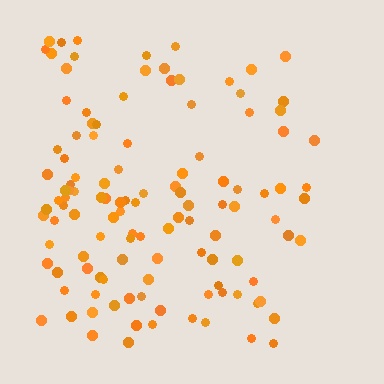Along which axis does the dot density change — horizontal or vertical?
Horizontal.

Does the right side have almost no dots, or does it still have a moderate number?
Still a moderate number, just noticeably fewer than the left.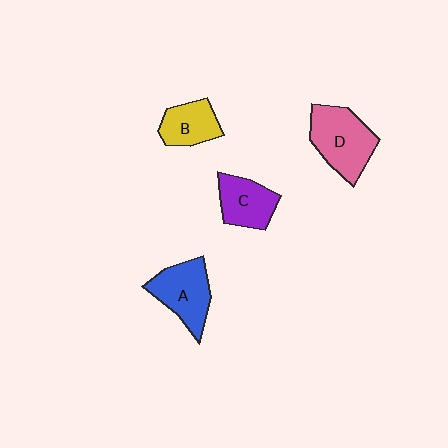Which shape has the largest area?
Shape D (pink).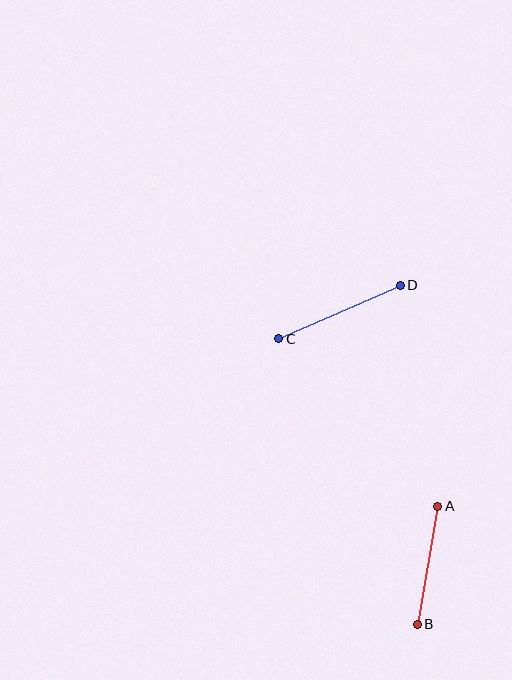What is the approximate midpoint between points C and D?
The midpoint is at approximately (340, 312) pixels.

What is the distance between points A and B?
The distance is approximately 119 pixels.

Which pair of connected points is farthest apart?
Points C and D are farthest apart.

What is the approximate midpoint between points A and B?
The midpoint is at approximately (428, 565) pixels.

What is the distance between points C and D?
The distance is approximately 133 pixels.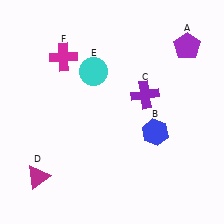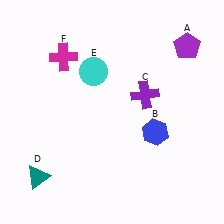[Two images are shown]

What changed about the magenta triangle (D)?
In Image 1, D is magenta. In Image 2, it changed to teal.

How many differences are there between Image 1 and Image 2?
There is 1 difference between the two images.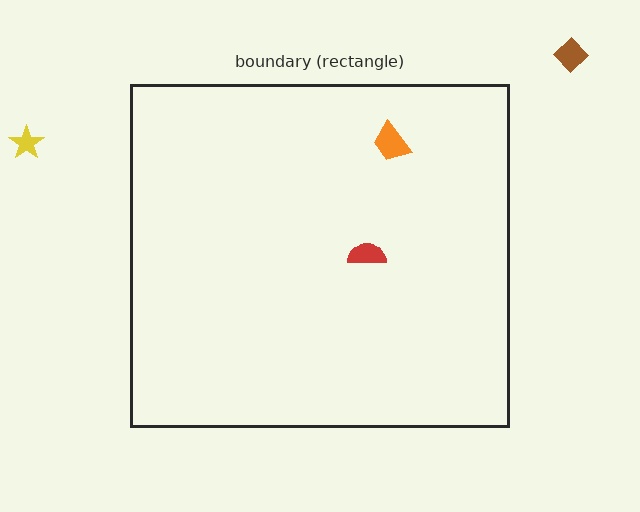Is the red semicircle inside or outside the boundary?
Inside.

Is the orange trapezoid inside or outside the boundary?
Inside.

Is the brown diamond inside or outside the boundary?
Outside.